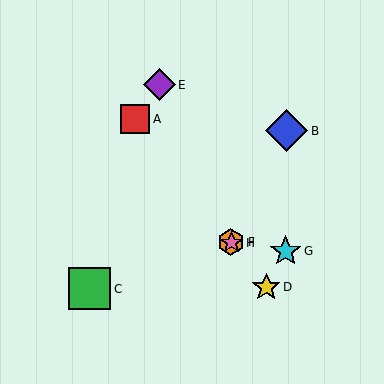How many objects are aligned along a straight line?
4 objects (A, D, F, H) are aligned along a straight line.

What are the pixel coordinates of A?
Object A is at (135, 119).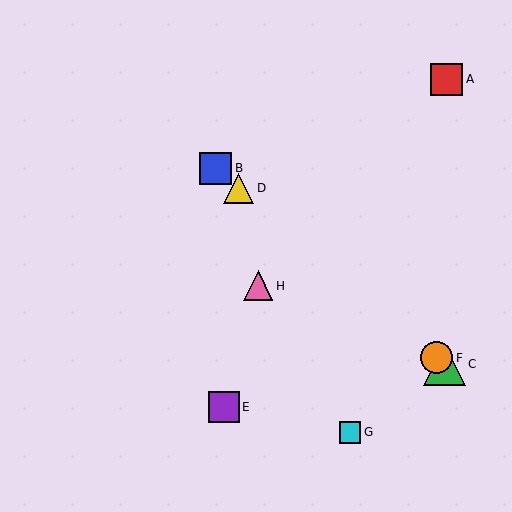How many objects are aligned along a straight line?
4 objects (B, C, D, F) are aligned along a straight line.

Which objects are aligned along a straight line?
Objects B, C, D, F are aligned along a straight line.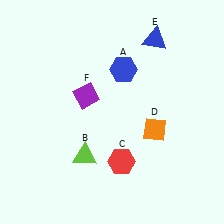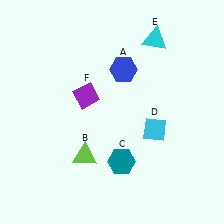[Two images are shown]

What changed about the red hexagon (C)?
In Image 1, C is red. In Image 2, it changed to teal.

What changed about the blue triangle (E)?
In Image 1, E is blue. In Image 2, it changed to cyan.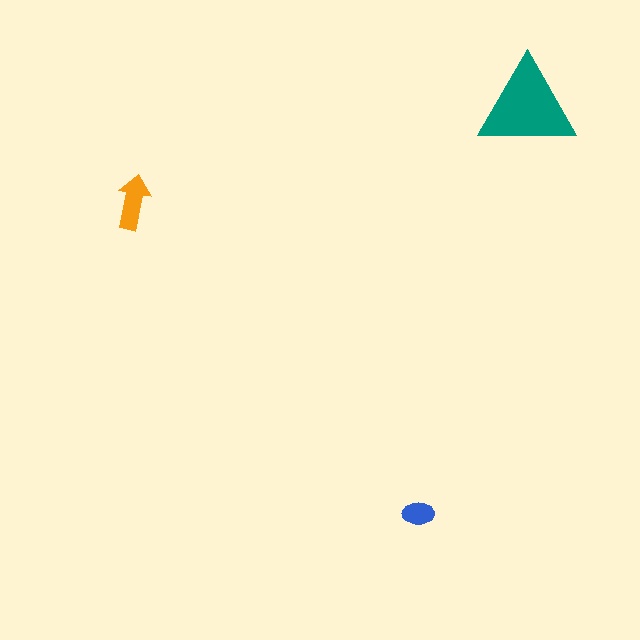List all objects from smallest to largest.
The blue ellipse, the orange arrow, the teal triangle.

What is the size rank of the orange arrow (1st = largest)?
2nd.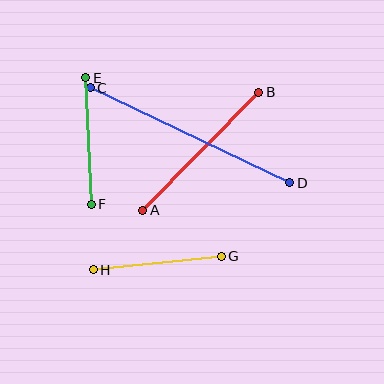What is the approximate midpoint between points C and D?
The midpoint is at approximately (190, 135) pixels.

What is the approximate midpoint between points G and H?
The midpoint is at approximately (157, 263) pixels.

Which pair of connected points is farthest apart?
Points C and D are farthest apart.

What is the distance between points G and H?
The distance is approximately 129 pixels.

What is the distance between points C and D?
The distance is approximately 221 pixels.